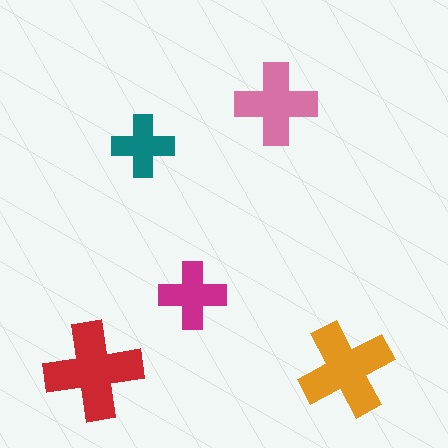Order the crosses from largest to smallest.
the red one, the orange one, the pink one, the magenta one, the teal one.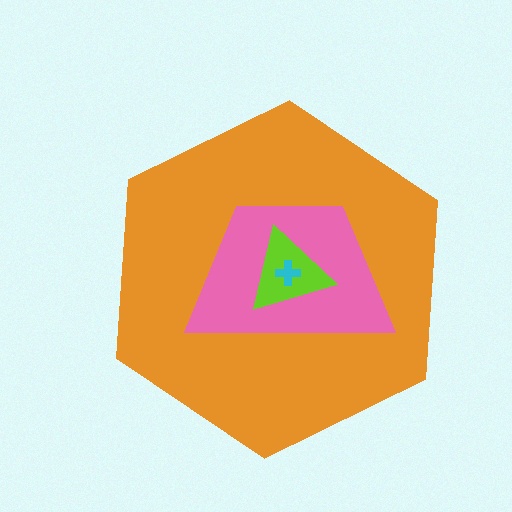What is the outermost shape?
The orange hexagon.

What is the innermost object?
The cyan cross.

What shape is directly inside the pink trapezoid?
The lime triangle.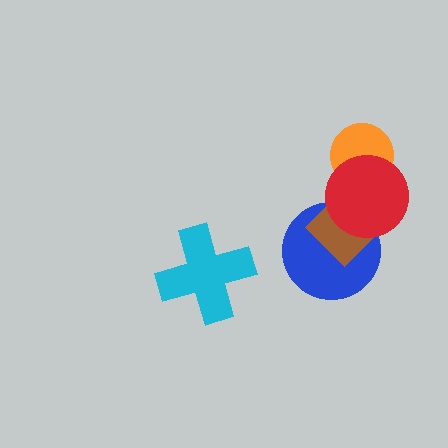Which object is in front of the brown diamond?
The red circle is in front of the brown diamond.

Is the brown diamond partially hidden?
Yes, it is partially covered by another shape.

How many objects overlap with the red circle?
3 objects overlap with the red circle.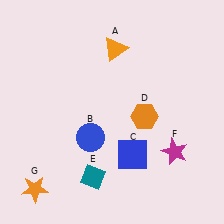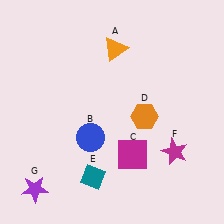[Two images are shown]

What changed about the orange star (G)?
In Image 1, G is orange. In Image 2, it changed to purple.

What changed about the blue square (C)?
In Image 1, C is blue. In Image 2, it changed to magenta.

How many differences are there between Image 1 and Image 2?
There are 2 differences between the two images.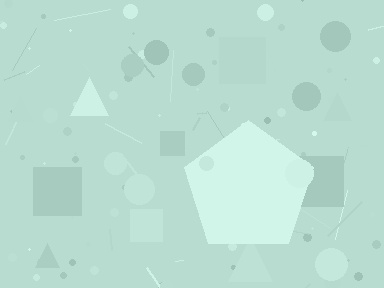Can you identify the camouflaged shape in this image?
The camouflaged shape is a pentagon.